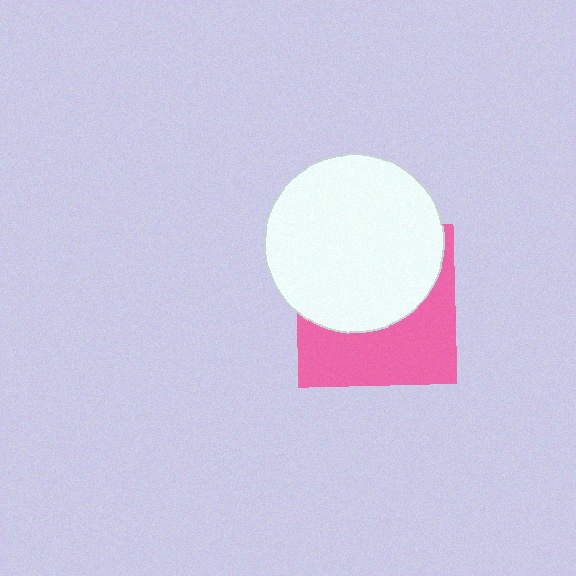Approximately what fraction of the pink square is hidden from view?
Roughly 55% of the pink square is hidden behind the white circle.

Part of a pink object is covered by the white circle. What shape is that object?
It is a square.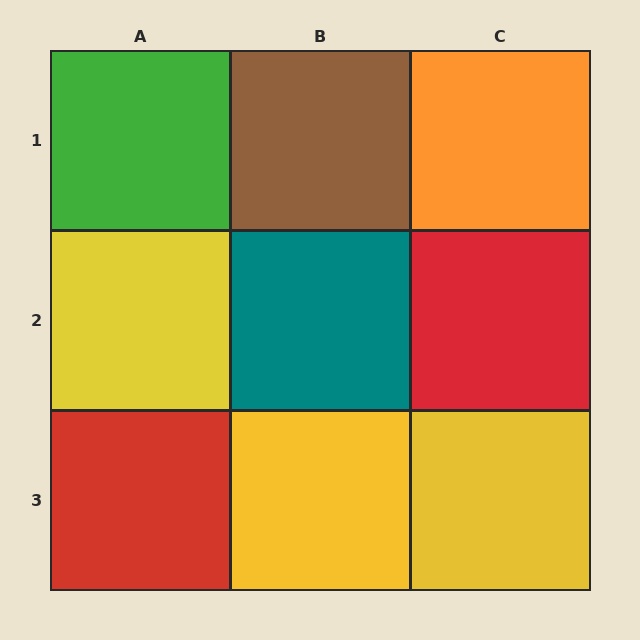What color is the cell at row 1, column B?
Brown.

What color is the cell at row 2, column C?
Red.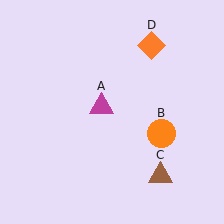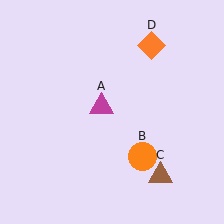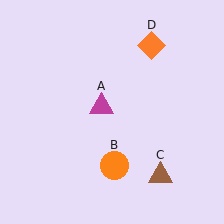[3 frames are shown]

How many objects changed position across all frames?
1 object changed position: orange circle (object B).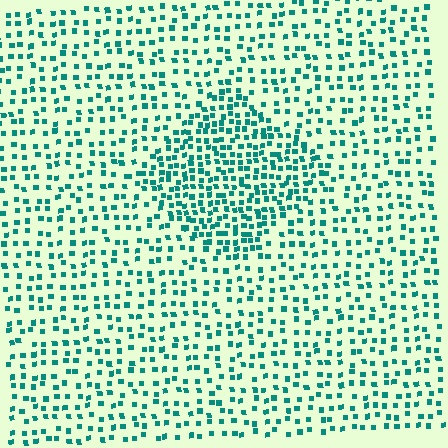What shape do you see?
I see a diamond.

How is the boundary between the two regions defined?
The boundary is defined by a change in element density (approximately 1.9x ratio). All elements are the same color, size, and shape.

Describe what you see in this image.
The image contains small teal elements arranged at two different densities. A diamond-shaped region is visible where the elements are more densely packed than the surrounding area.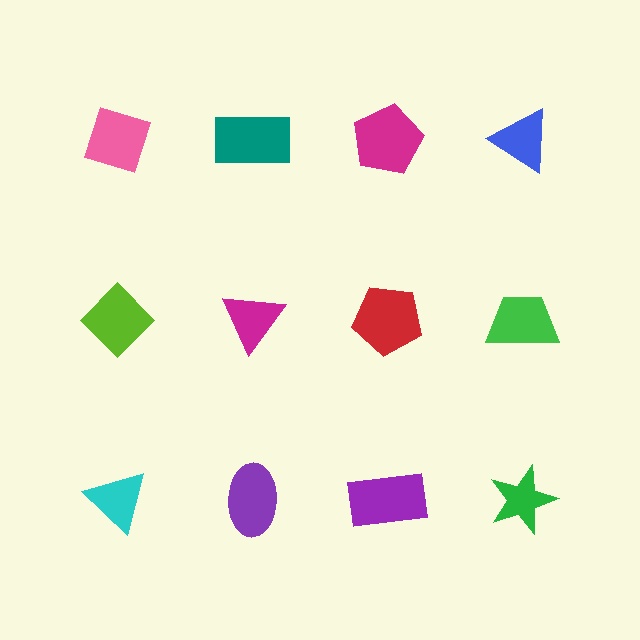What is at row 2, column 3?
A red pentagon.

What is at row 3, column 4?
A green star.